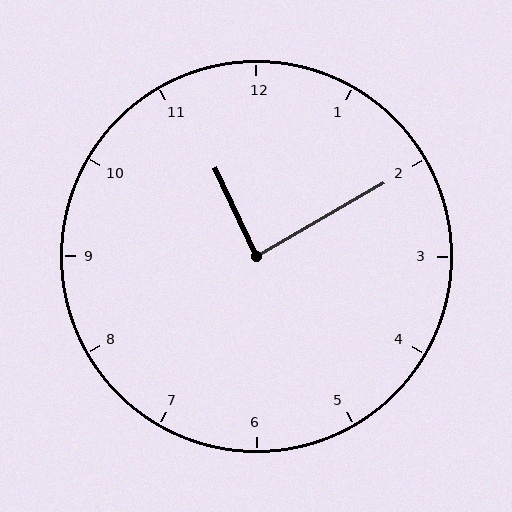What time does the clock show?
11:10.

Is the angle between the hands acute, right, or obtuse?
It is right.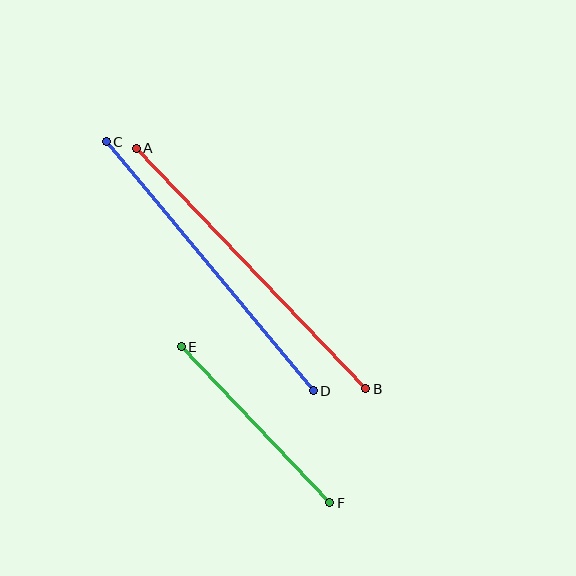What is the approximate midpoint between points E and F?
The midpoint is at approximately (255, 425) pixels.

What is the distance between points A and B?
The distance is approximately 332 pixels.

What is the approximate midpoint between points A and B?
The midpoint is at approximately (251, 269) pixels.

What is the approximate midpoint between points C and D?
The midpoint is at approximately (210, 266) pixels.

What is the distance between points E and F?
The distance is approximately 215 pixels.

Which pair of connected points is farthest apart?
Points A and B are farthest apart.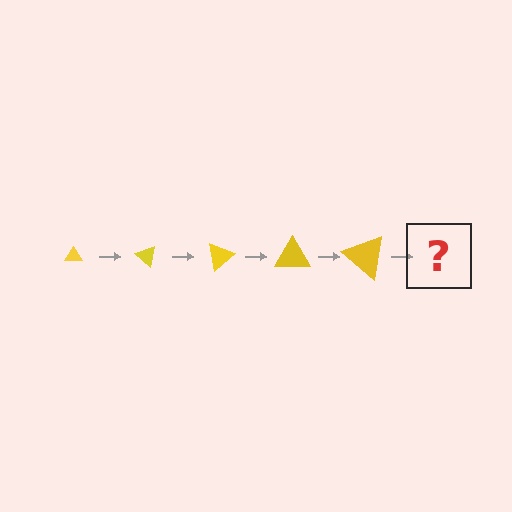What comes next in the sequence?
The next element should be a triangle, larger than the previous one and rotated 200 degrees from the start.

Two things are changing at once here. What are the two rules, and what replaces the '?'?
The two rules are that the triangle grows larger each step and it rotates 40 degrees each step. The '?' should be a triangle, larger than the previous one and rotated 200 degrees from the start.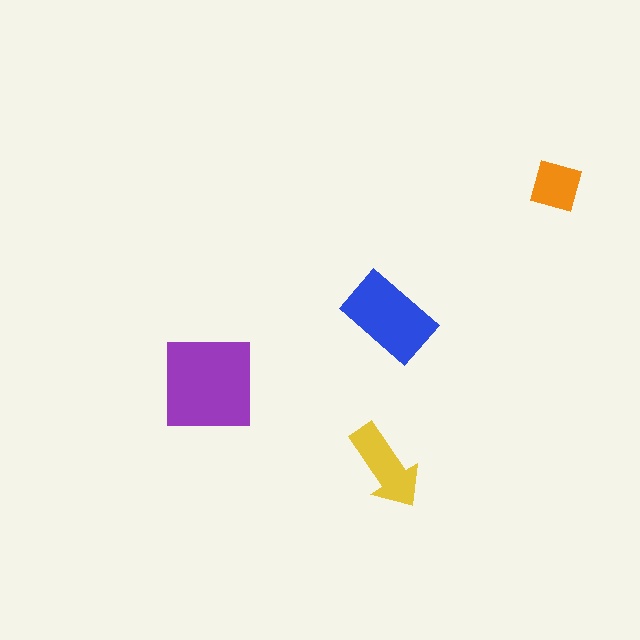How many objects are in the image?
There are 4 objects in the image.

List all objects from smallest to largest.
The orange square, the yellow arrow, the blue rectangle, the purple square.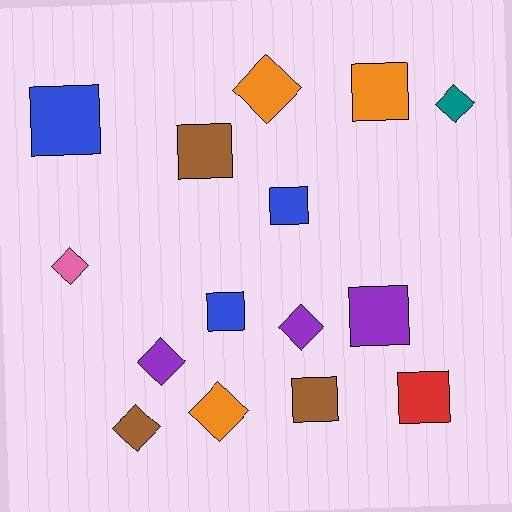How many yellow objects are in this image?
There are no yellow objects.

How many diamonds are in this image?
There are 7 diamonds.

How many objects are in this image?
There are 15 objects.